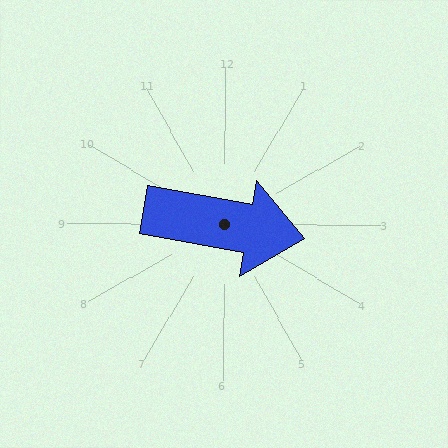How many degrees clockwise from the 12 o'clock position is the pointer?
Approximately 100 degrees.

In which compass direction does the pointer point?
East.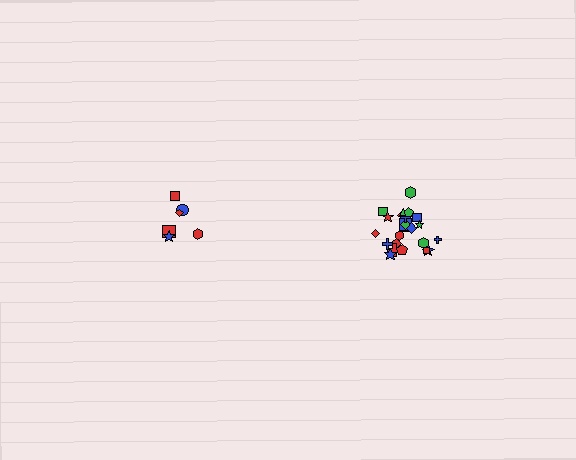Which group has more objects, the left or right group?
The right group.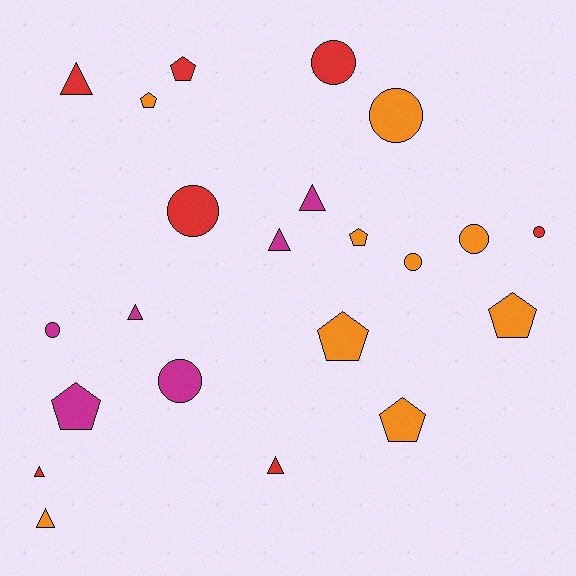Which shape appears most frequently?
Circle, with 8 objects.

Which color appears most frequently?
Orange, with 9 objects.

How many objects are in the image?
There are 22 objects.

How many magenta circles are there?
There are 2 magenta circles.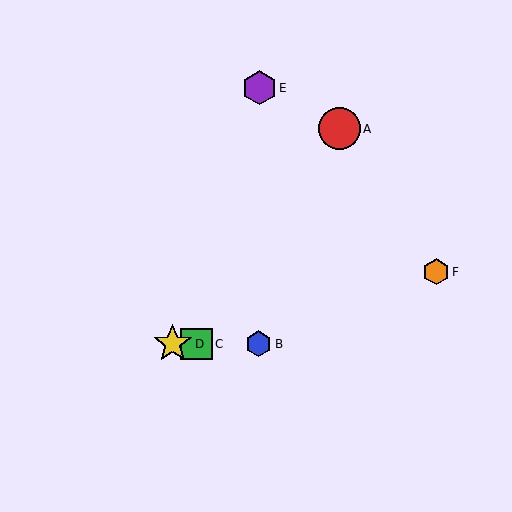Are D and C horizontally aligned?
Yes, both are at y≈344.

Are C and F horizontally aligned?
No, C is at y≈344 and F is at y≈272.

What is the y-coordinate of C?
Object C is at y≈344.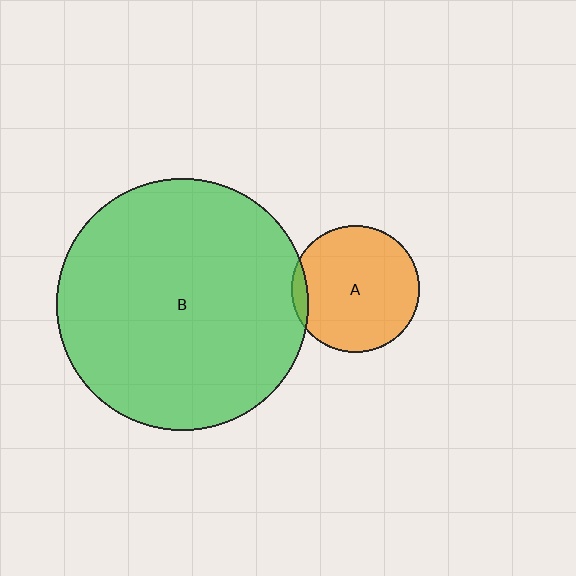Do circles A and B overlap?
Yes.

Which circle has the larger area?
Circle B (green).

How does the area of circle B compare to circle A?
Approximately 3.9 times.